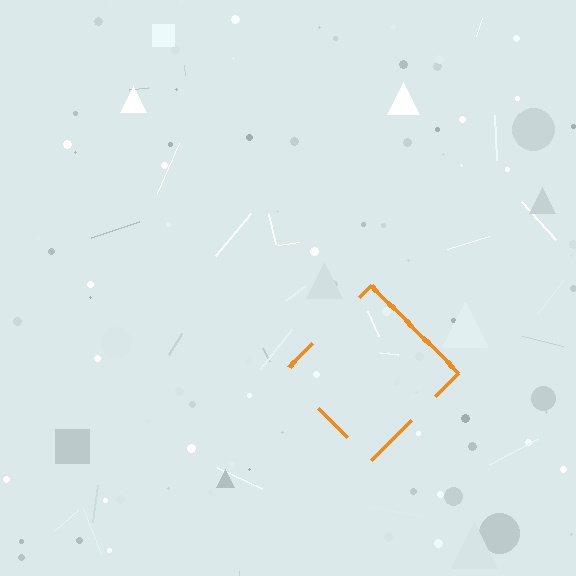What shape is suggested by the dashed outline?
The dashed outline suggests a diamond.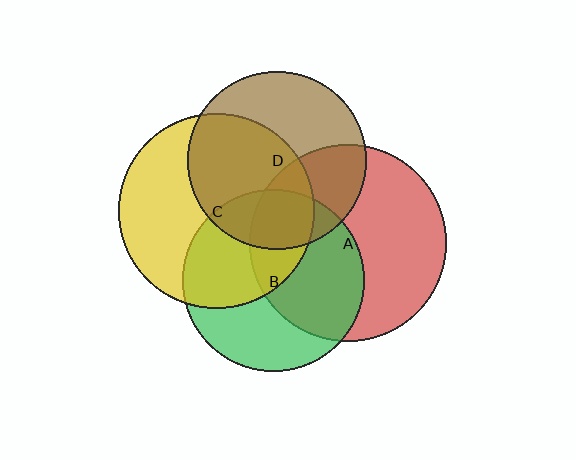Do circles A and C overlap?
Yes.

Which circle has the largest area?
Circle A (red).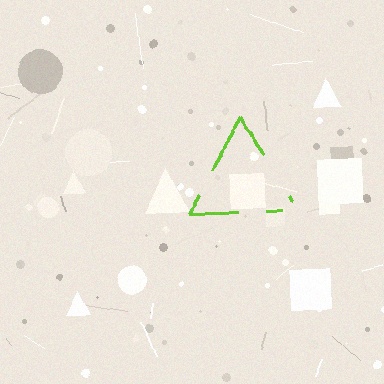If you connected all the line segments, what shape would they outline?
They would outline a triangle.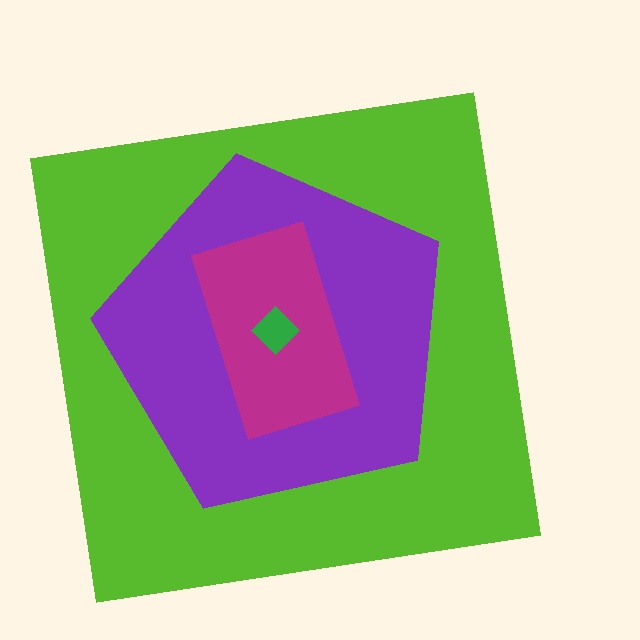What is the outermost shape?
The lime square.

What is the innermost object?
The green diamond.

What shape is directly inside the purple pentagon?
The magenta rectangle.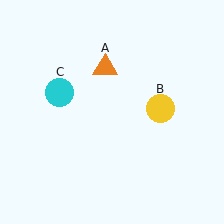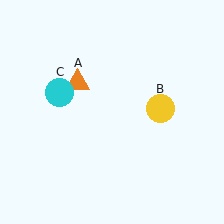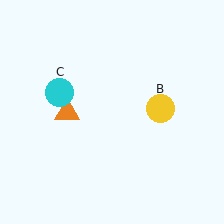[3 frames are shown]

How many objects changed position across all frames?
1 object changed position: orange triangle (object A).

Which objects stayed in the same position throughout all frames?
Yellow circle (object B) and cyan circle (object C) remained stationary.